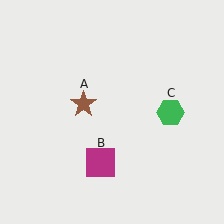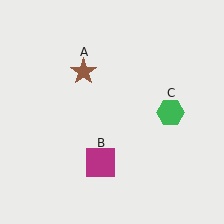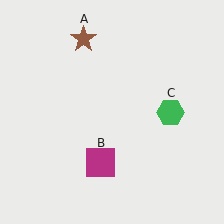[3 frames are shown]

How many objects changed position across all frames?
1 object changed position: brown star (object A).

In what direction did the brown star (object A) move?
The brown star (object A) moved up.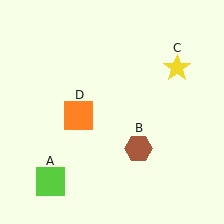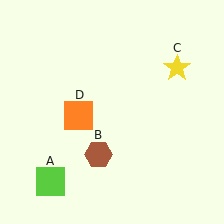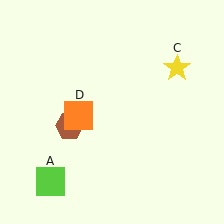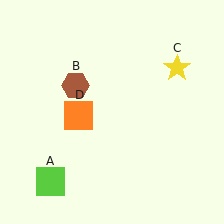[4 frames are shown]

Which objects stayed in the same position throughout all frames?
Lime square (object A) and yellow star (object C) and orange square (object D) remained stationary.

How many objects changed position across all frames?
1 object changed position: brown hexagon (object B).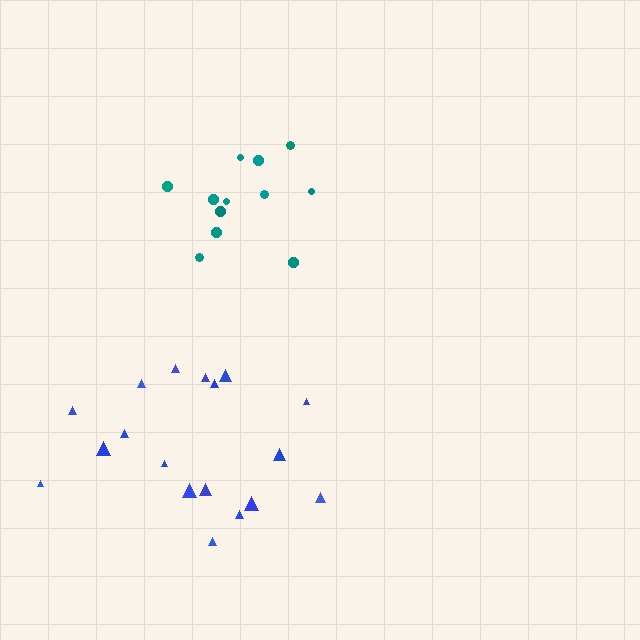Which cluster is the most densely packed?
Teal.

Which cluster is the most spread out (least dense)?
Blue.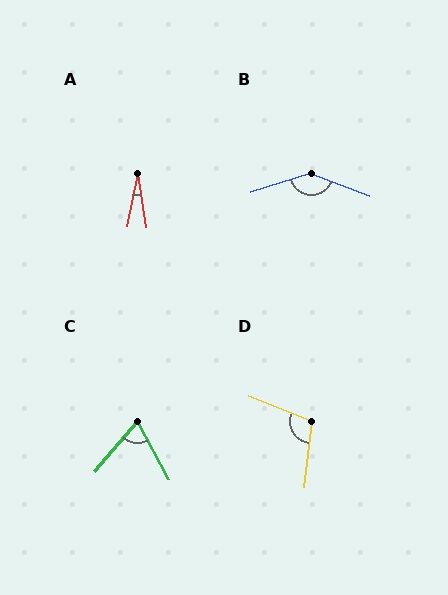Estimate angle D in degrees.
Approximately 105 degrees.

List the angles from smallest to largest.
A (20°), C (69°), D (105°), B (143°).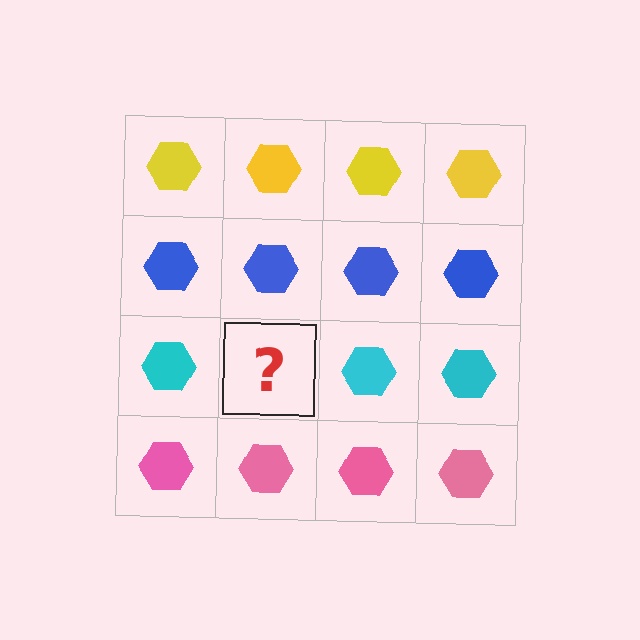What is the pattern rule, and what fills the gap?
The rule is that each row has a consistent color. The gap should be filled with a cyan hexagon.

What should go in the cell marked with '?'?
The missing cell should contain a cyan hexagon.